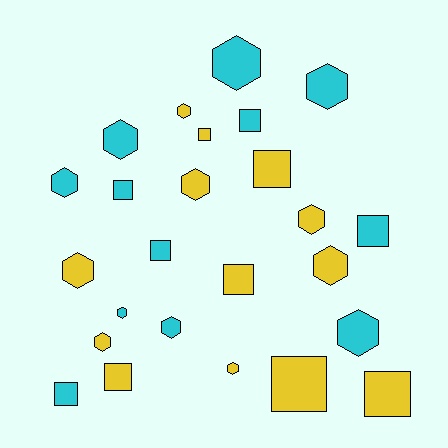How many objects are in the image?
There are 25 objects.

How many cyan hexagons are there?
There are 7 cyan hexagons.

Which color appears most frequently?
Yellow, with 13 objects.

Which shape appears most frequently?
Hexagon, with 14 objects.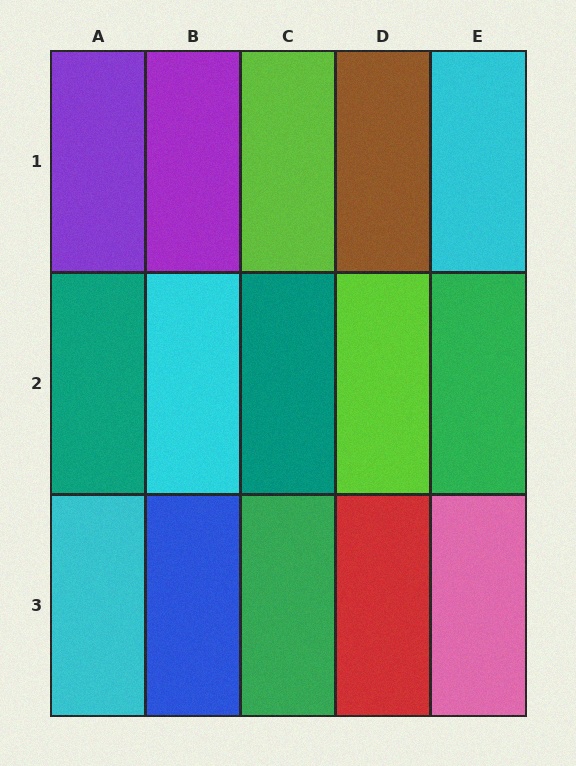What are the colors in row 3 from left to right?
Cyan, blue, green, red, pink.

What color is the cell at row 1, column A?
Purple.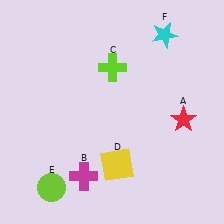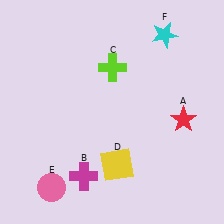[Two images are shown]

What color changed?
The circle (E) changed from lime in Image 1 to pink in Image 2.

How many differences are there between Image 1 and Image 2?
There is 1 difference between the two images.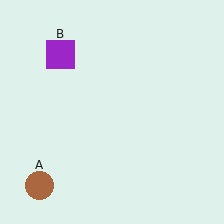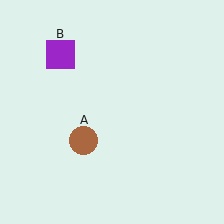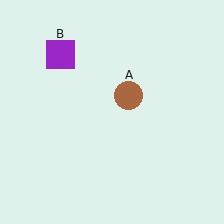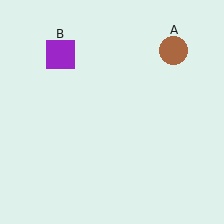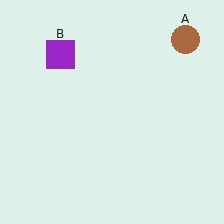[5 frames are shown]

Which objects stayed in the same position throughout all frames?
Purple square (object B) remained stationary.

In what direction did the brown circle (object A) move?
The brown circle (object A) moved up and to the right.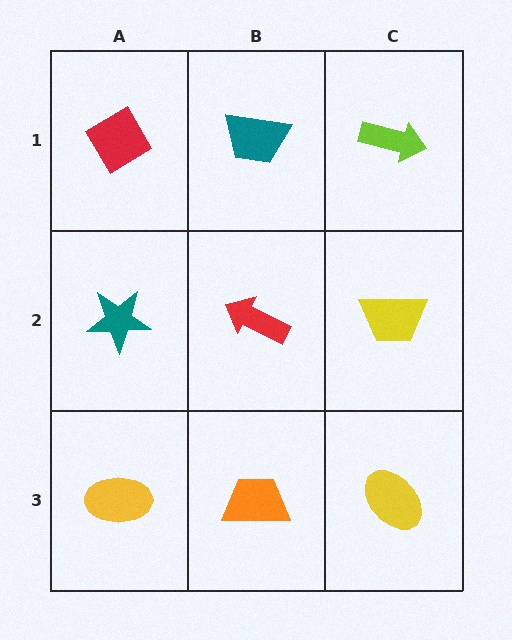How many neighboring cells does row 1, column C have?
2.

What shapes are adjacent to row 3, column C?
A yellow trapezoid (row 2, column C), an orange trapezoid (row 3, column B).